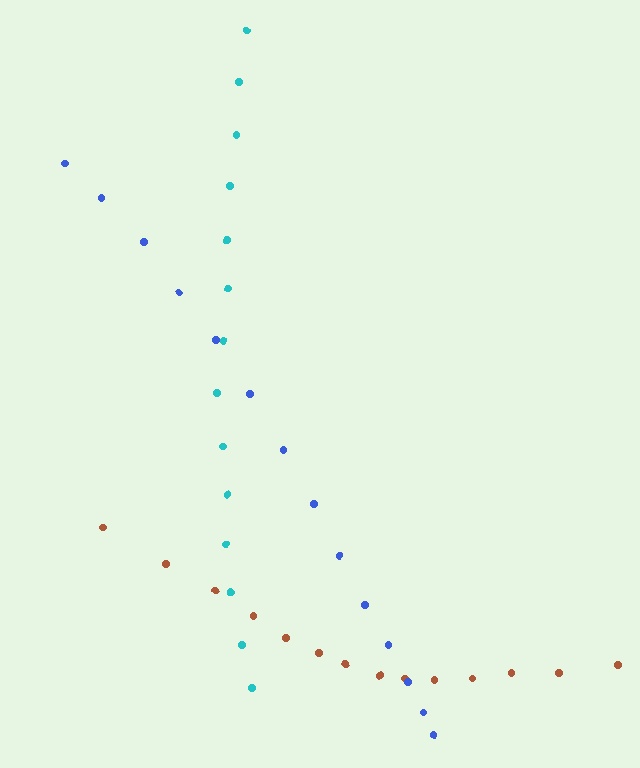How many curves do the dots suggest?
There are 3 distinct paths.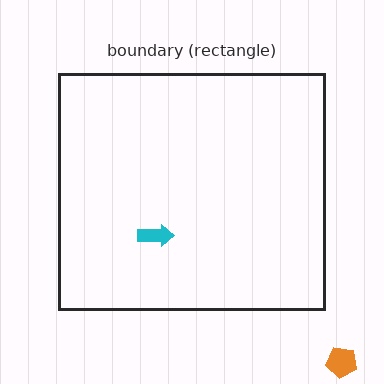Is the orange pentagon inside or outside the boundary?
Outside.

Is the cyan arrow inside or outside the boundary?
Inside.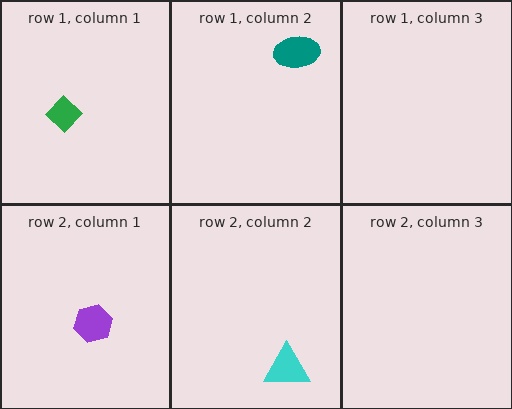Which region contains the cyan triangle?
The row 2, column 2 region.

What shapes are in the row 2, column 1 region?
The purple hexagon.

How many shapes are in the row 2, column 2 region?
1.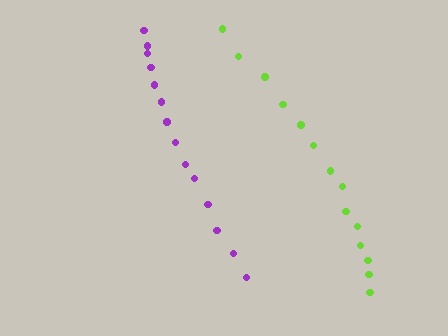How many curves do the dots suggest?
There are 2 distinct paths.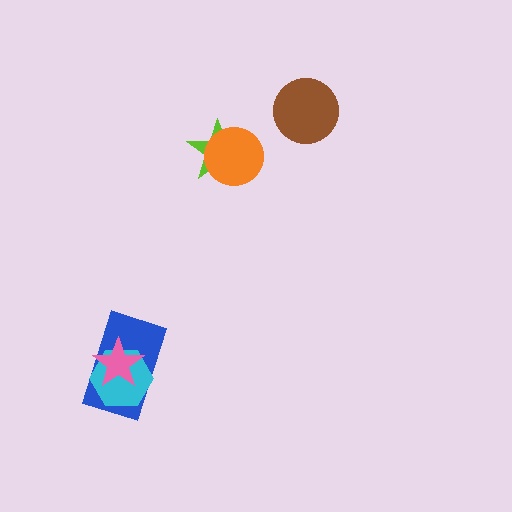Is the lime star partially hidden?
Yes, it is partially covered by another shape.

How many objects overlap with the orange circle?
1 object overlaps with the orange circle.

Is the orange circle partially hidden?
No, no other shape covers it.